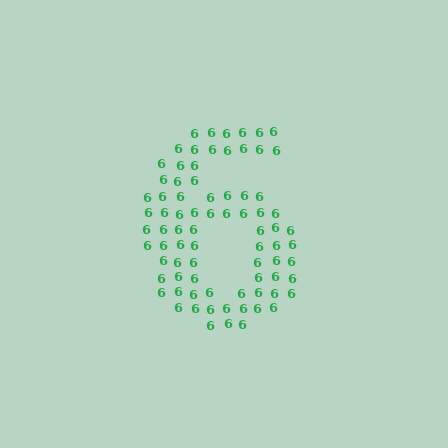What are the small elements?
The small elements are digit 6's.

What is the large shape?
The large shape is the digit 6.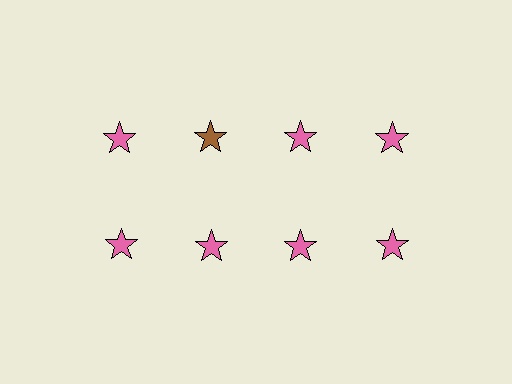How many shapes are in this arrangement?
There are 8 shapes arranged in a grid pattern.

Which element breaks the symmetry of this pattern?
The brown star in the top row, second from left column breaks the symmetry. All other shapes are pink stars.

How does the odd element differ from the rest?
It has a different color: brown instead of pink.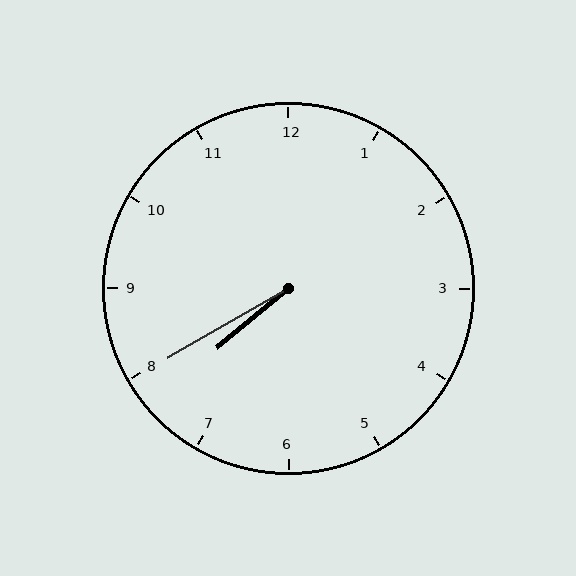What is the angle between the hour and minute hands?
Approximately 10 degrees.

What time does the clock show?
7:40.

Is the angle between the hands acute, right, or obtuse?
It is acute.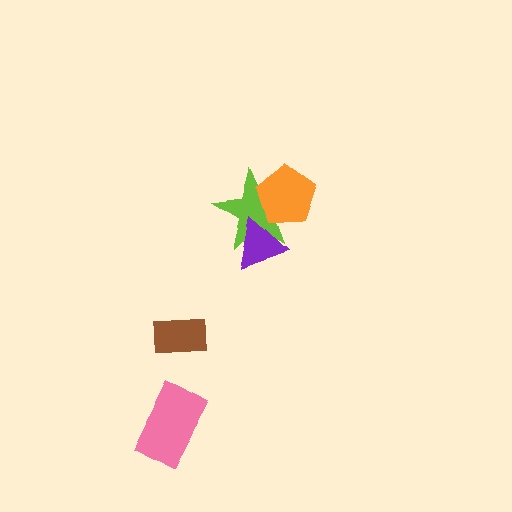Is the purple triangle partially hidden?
No, no other shape covers it.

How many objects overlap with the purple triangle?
1 object overlaps with the purple triangle.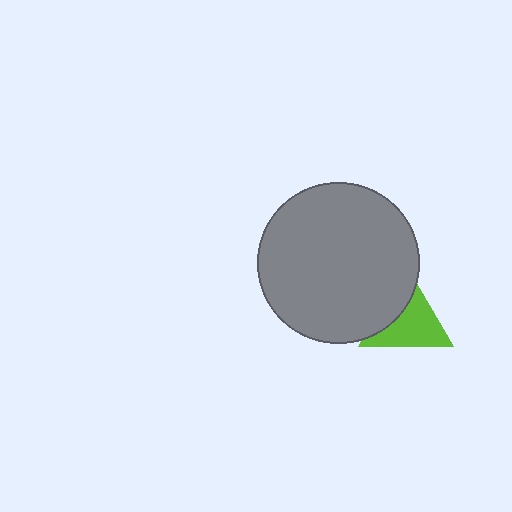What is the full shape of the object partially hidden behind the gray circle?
The partially hidden object is a lime triangle.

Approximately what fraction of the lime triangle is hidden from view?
Roughly 36% of the lime triangle is hidden behind the gray circle.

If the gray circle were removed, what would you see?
You would see the complete lime triangle.